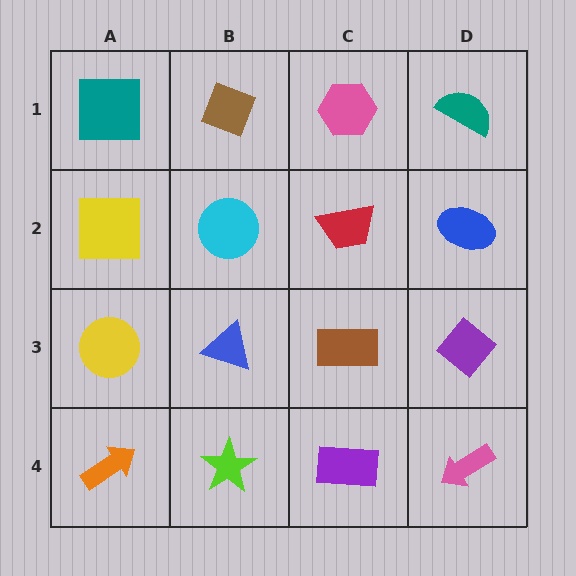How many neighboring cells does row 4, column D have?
2.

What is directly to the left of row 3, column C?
A blue triangle.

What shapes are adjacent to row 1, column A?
A yellow square (row 2, column A), a brown diamond (row 1, column B).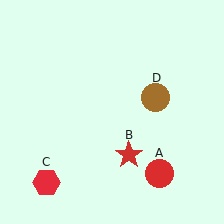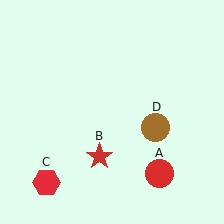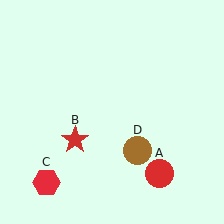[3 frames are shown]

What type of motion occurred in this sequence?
The red star (object B), brown circle (object D) rotated clockwise around the center of the scene.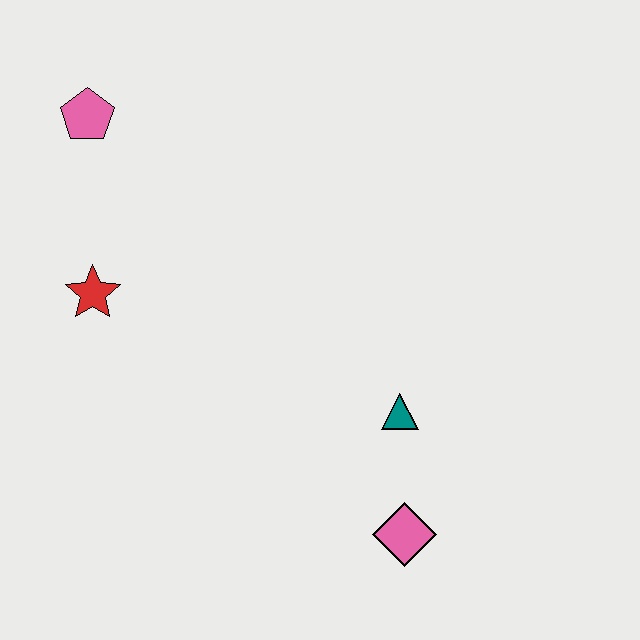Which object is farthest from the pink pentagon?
The pink diamond is farthest from the pink pentagon.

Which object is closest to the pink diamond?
The teal triangle is closest to the pink diamond.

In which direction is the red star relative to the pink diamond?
The red star is to the left of the pink diamond.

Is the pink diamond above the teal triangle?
No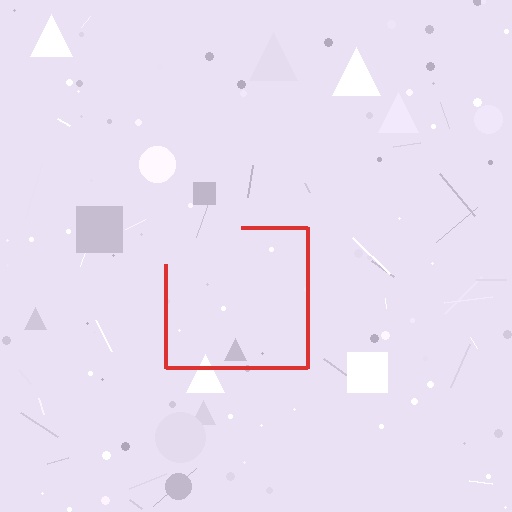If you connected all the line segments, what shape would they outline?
They would outline a square.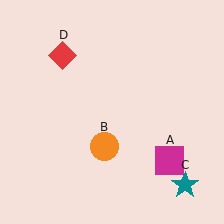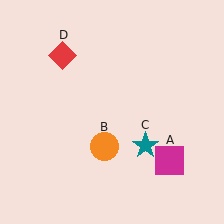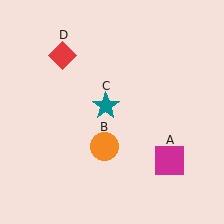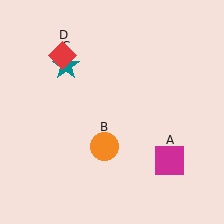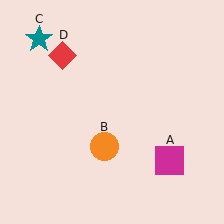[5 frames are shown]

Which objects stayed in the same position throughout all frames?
Magenta square (object A) and orange circle (object B) and red diamond (object D) remained stationary.